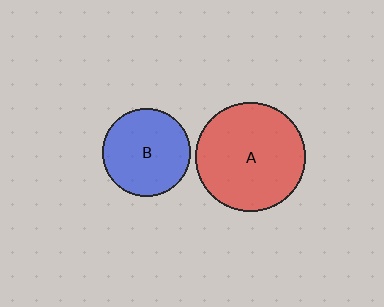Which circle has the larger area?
Circle A (red).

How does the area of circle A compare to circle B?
Approximately 1.5 times.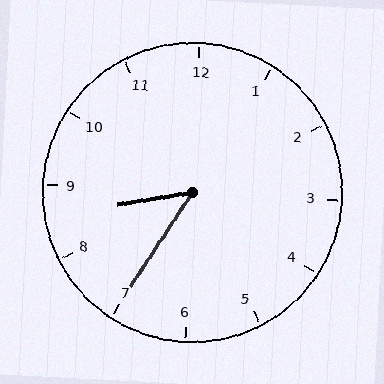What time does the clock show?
8:35.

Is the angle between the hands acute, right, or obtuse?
It is acute.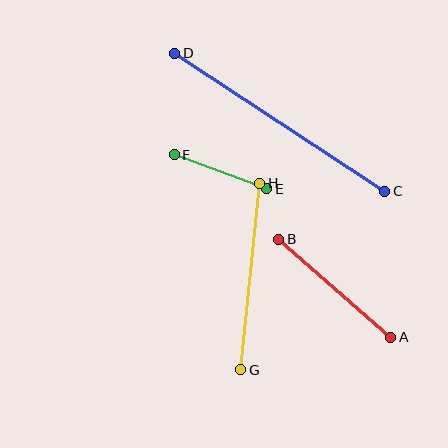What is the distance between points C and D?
The distance is approximately 251 pixels.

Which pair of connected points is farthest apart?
Points C and D are farthest apart.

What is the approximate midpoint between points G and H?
The midpoint is at approximately (250, 277) pixels.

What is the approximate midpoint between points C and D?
The midpoint is at approximately (280, 122) pixels.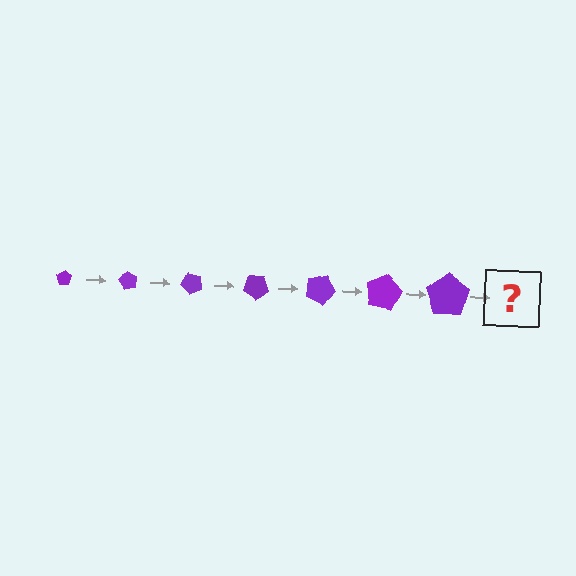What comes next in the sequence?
The next element should be a pentagon, larger than the previous one and rotated 420 degrees from the start.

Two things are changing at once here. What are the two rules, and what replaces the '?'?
The two rules are that the pentagon grows larger each step and it rotates 60 degrees each step. The '?' should be a pentagon, larger than the previous one and rotated 420 degrees from the start.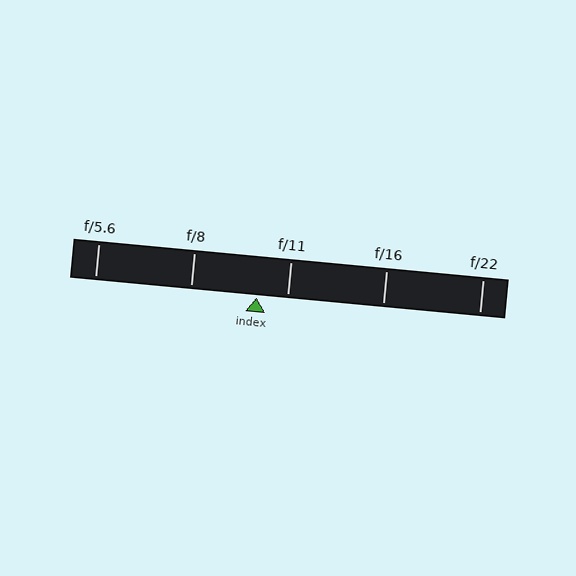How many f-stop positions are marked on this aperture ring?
There are 5 f-stop positions marked.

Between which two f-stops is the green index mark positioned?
The index mark is between f/8 and f/11.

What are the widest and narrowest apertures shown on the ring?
The widest aperture shown is f/5.6 and the narrowest is f/22.